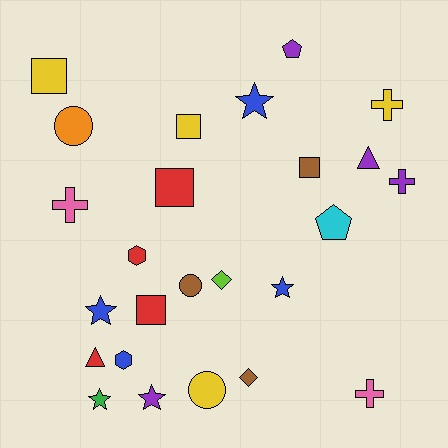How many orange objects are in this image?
There is 1 orange object.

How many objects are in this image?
There are 25 objects.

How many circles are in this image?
There are 3 circles.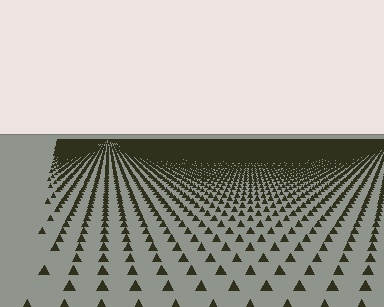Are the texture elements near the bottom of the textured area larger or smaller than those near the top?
Larger. Near the bottom, elements are closer to the viewer and appear at a bigger on-screen size.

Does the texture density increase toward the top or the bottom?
Density increases toward the top.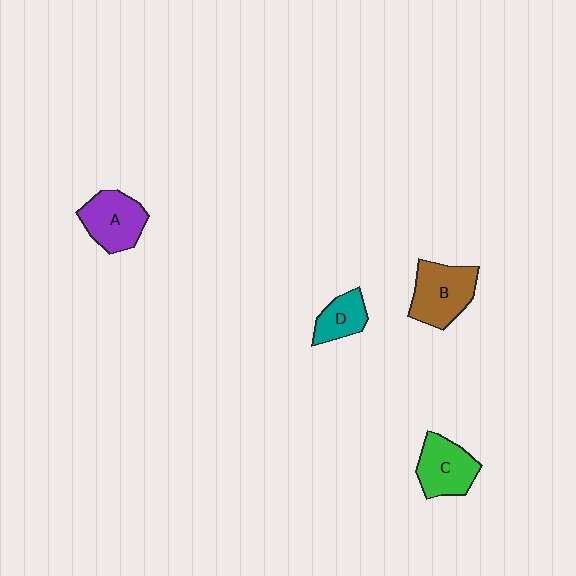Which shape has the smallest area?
Shape D (teal).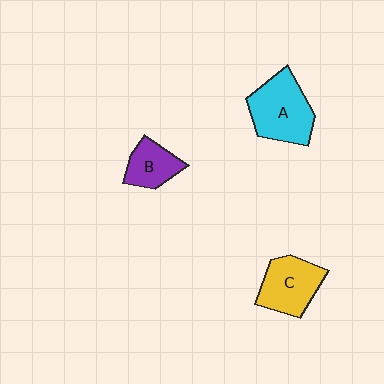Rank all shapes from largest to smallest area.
From largest to smallest: A (cyan), C (yellow), B (purple).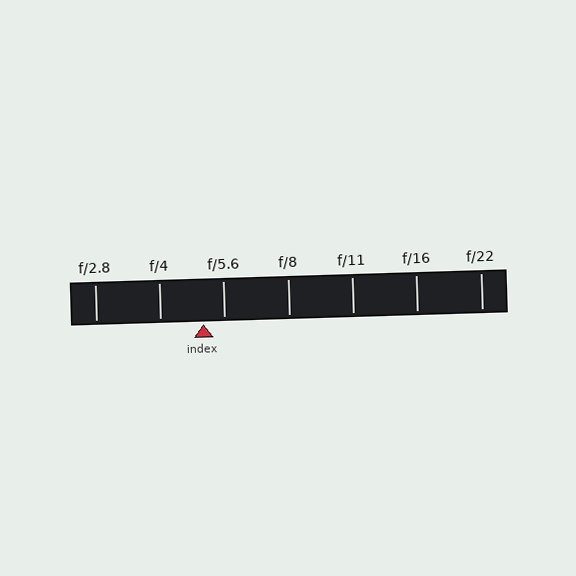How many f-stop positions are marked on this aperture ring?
There are 7 f-stop positions marked.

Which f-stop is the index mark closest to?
The index mark is closest to f/5.6.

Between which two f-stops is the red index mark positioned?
The index mark is between f/4 and f/5.6.